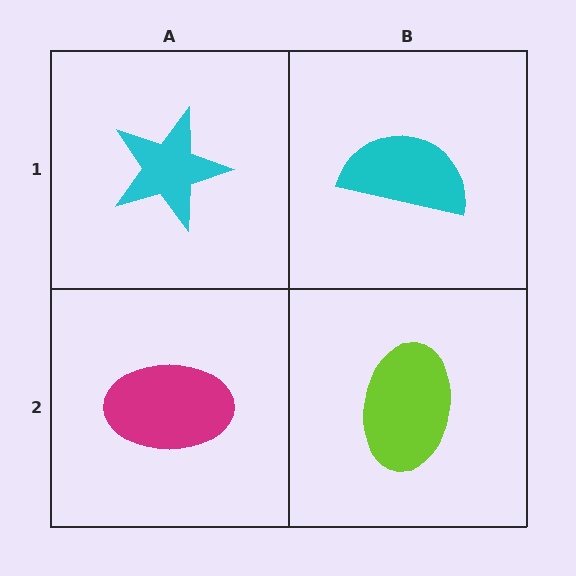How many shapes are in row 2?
2 shapes.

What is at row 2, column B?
A lime ellipse.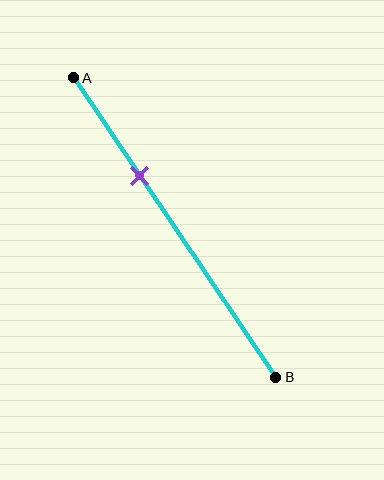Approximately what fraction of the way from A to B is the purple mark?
The purple mark is approximately 35% of the way from A to B.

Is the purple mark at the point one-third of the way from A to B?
Yes, the mark is approximately at the one-third point.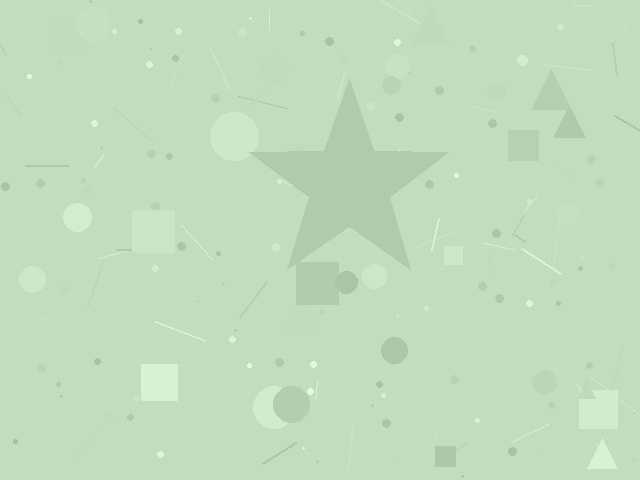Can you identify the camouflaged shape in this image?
The camouflaged shape is a star.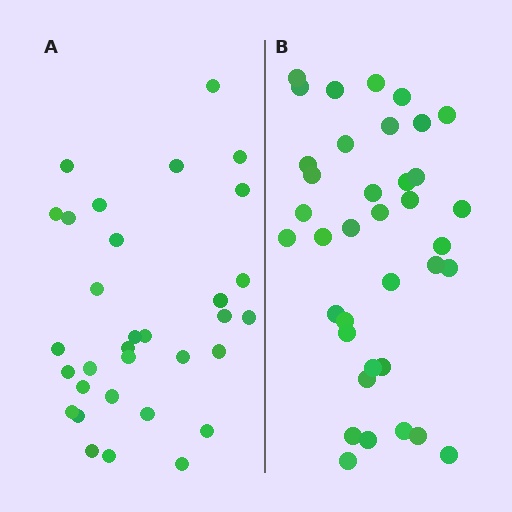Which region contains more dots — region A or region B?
Region B (the right region) has more dots.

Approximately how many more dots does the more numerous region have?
Region B has about 5 more dots than region A.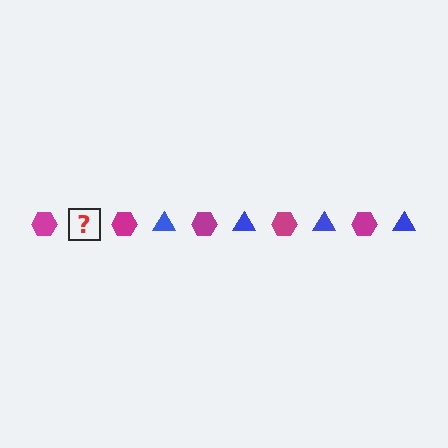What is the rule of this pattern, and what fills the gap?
The rule is that the pattern alternates between magenta hexagon and blue triangle. The gap should be filled with a blue triangle.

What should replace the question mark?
The question mark should be replaced with a blue triangle.